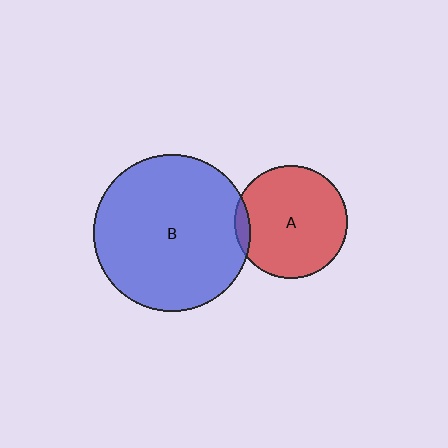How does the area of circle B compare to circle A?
Approximately 1.9 times.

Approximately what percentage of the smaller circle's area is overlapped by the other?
Approximately 5%.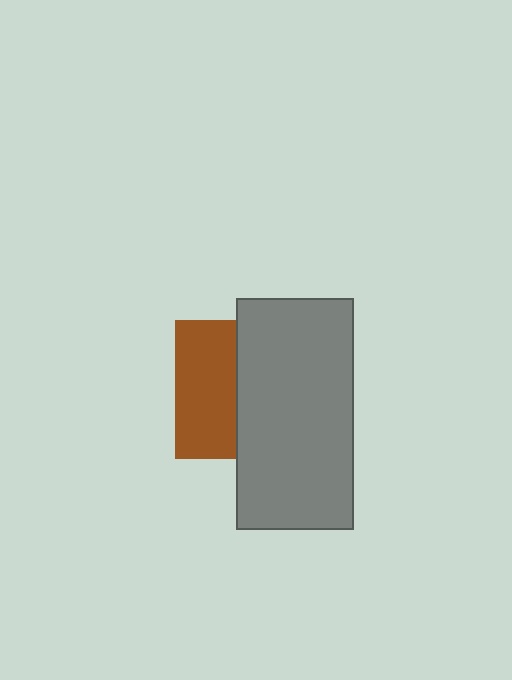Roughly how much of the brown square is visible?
A small part of it is visible (roughly 43%).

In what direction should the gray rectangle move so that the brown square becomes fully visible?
The gray rectangle should move right. That is the shortest direction to clear the overlap and leave the brown square fully visible.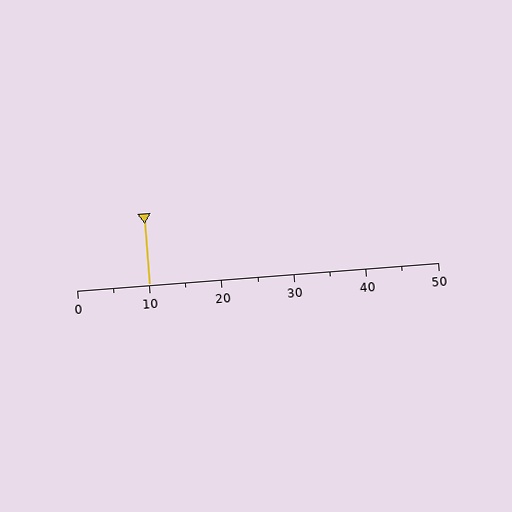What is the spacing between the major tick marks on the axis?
The major ticks are spaced 10 apart.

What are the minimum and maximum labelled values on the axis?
The axis runs from 0 to 50.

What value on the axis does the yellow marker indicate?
The marker indicates approximately 10.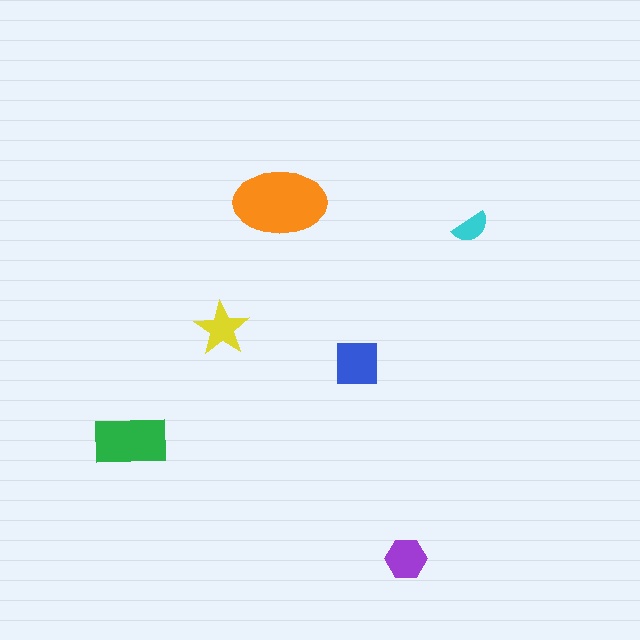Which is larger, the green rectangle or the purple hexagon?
The green rectangle.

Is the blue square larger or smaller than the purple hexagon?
Larger.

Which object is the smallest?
The cyan semicircle.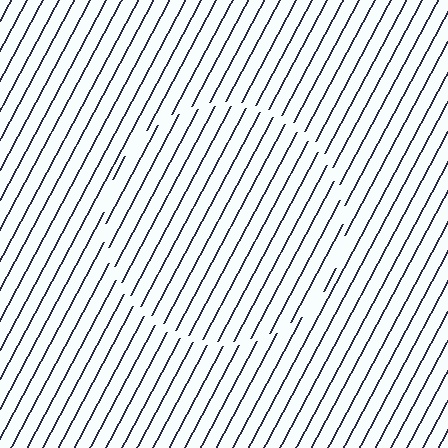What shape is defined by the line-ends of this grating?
An illusory circle. The interior of the shape contains the same grating, shifted by half a period — the contour is defined by the phase discontinuity where line-ends from the inner and outer gratings abut.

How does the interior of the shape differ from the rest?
The interior of the shape contains the same grating, shifted by half a period — the contour is defined by the phase discontinuity where line-ends from the inner and outer gratings abut.